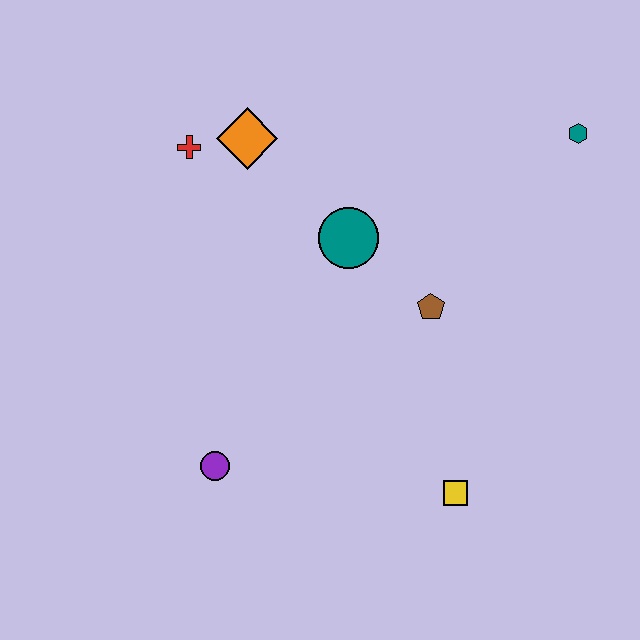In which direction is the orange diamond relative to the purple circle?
The orange diamond is above the purple circle.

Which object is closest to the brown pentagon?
The teal circle is closest to the brown pentagon.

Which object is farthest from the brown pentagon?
The red cross is farthest from the brown pentagon.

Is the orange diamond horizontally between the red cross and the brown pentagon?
Yes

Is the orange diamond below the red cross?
No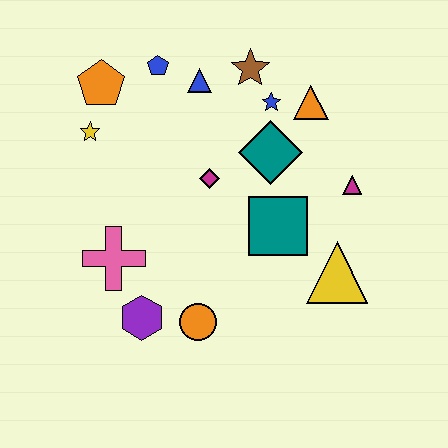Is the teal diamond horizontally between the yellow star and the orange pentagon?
No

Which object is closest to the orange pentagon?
The yellow star is closest to the orange pentagon.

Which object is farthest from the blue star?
The purple hexagon is farthest from the blue star.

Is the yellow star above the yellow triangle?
Yes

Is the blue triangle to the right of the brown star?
No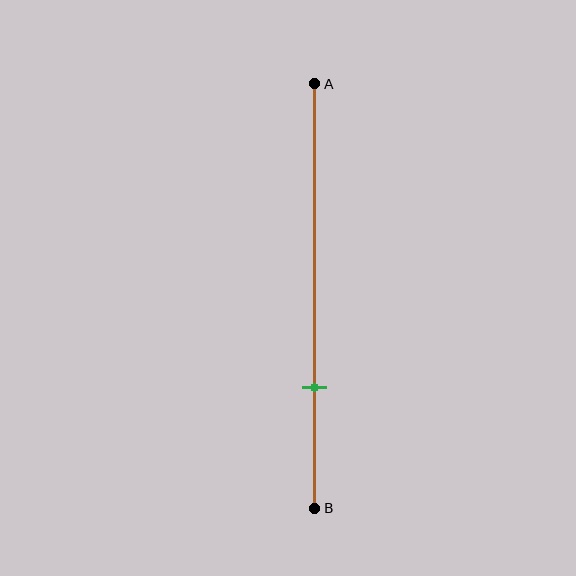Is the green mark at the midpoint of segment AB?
No, the mark is at about 70% from A, not at the 50% midpoint.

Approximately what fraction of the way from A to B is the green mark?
The green mark is approximately 70% of the way from A to B.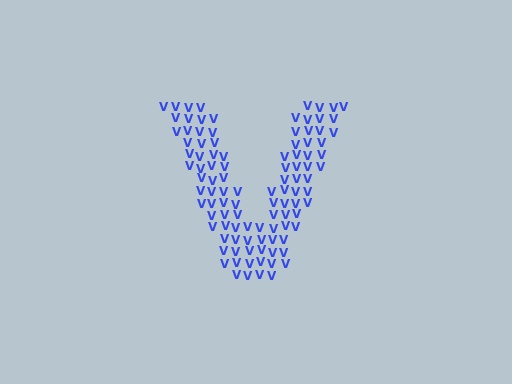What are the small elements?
The small elements are letter V's.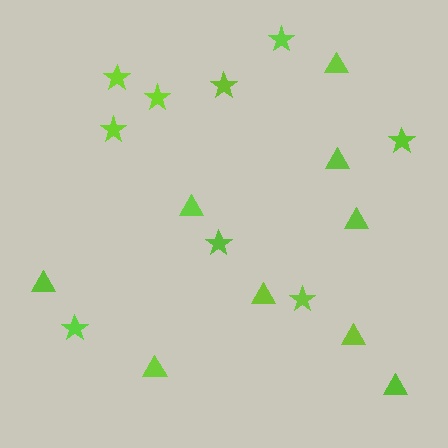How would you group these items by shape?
There are 2 groups: one group of triangles (9) and one group of stars (9).